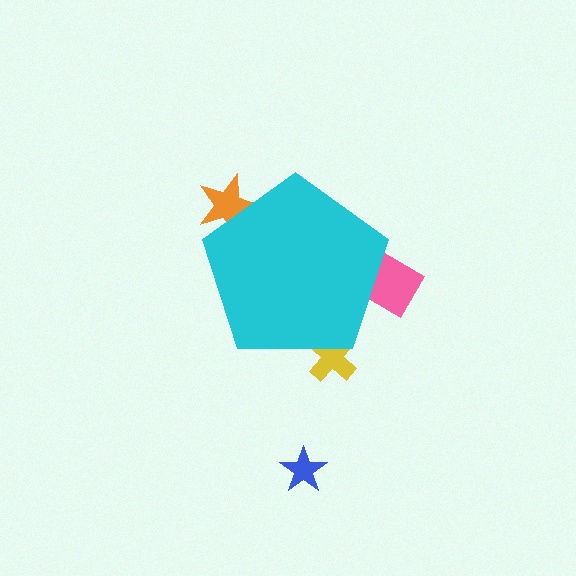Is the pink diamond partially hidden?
Yes, the pink diamond is partially hidden behind the cyan pentagon.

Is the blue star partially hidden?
No, the blue star is fully visible.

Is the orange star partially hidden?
Yes, the orange star is partially hidden behind the cyan pentagon.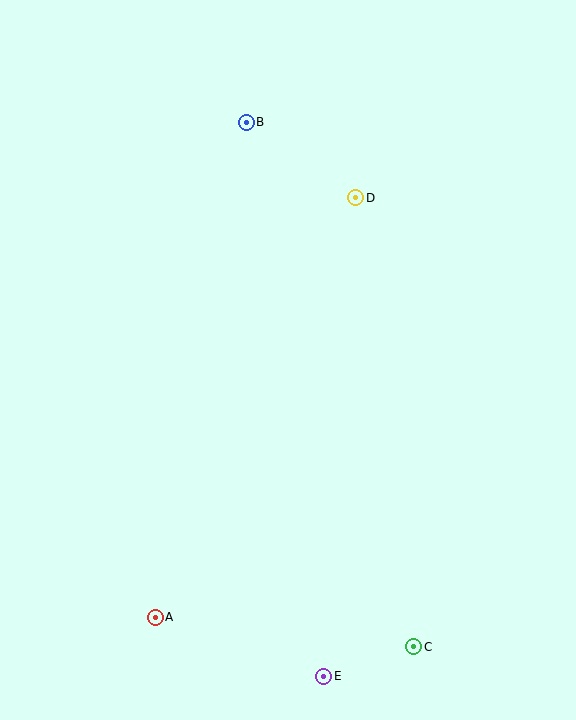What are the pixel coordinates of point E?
Point E is at (324, 676).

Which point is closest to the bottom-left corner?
Point A is closest to the bottom-left corner.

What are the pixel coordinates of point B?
Point B is at (246, 122).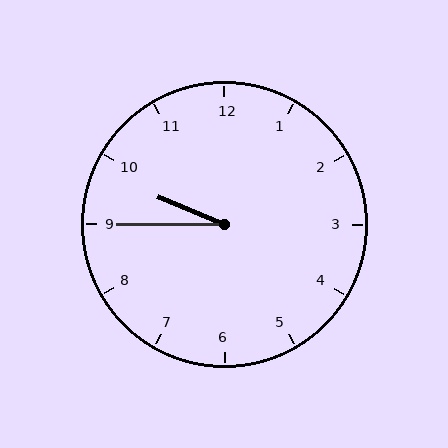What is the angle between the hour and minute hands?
Approximately 22 degrees.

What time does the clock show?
9:45.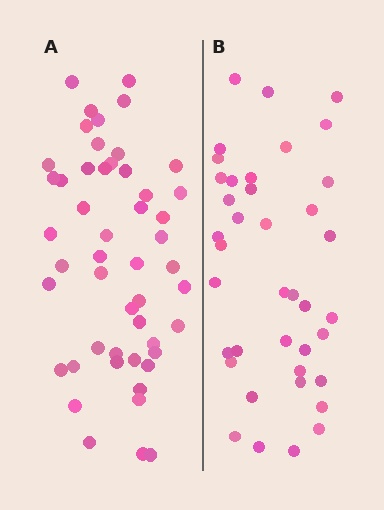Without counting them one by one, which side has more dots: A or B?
Region A (the left region) has more dots.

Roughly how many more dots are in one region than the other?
Region A has roughly 12 or so more dots than region B.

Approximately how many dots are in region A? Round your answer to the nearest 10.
About 50 dots.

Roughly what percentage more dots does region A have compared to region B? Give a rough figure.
About 30% more.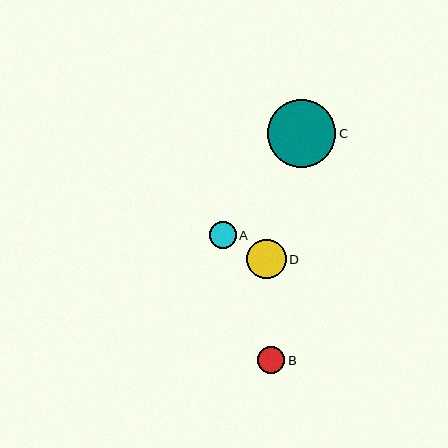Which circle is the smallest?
Circle A is the smallest with a size of approximately 27 pixels.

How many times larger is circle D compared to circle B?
Circle D is approximately 1.5 times the size of circle B.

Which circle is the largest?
Circle C is the largest with a size of approximately 68 pixels.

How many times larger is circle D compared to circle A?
Circle D is approximately 1.5 times the size of circle A.